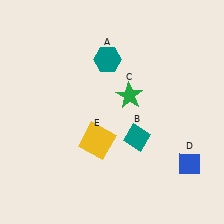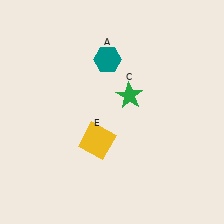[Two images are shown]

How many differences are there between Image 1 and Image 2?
There are 2 differences between the two images.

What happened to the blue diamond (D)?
The blue diamond (D) was removed in Image 2. It was in the bottom-right area of Image 1.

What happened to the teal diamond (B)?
The teal diamond (B) was removed in Image 2. It was in the bottom-right area of Image 1.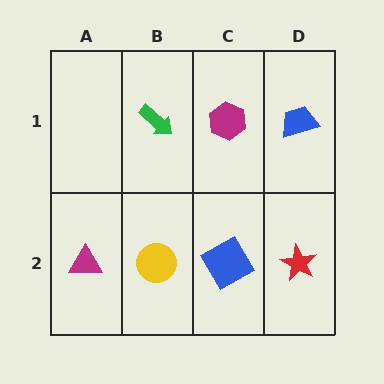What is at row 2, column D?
A red star.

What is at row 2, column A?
A magenta triangle.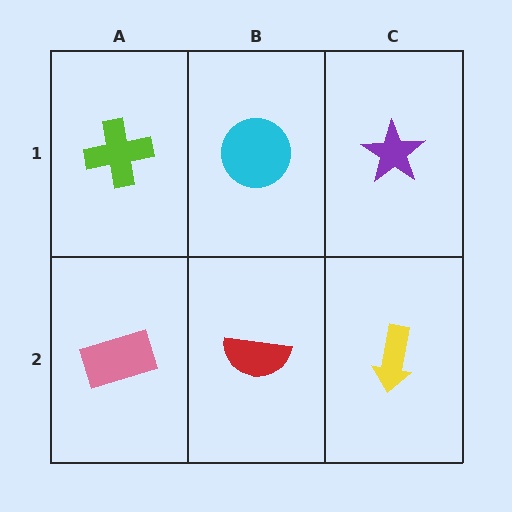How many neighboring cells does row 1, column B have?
3.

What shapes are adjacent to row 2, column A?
A lime cross (row 1, column A), a red semicircle (row 2, column B).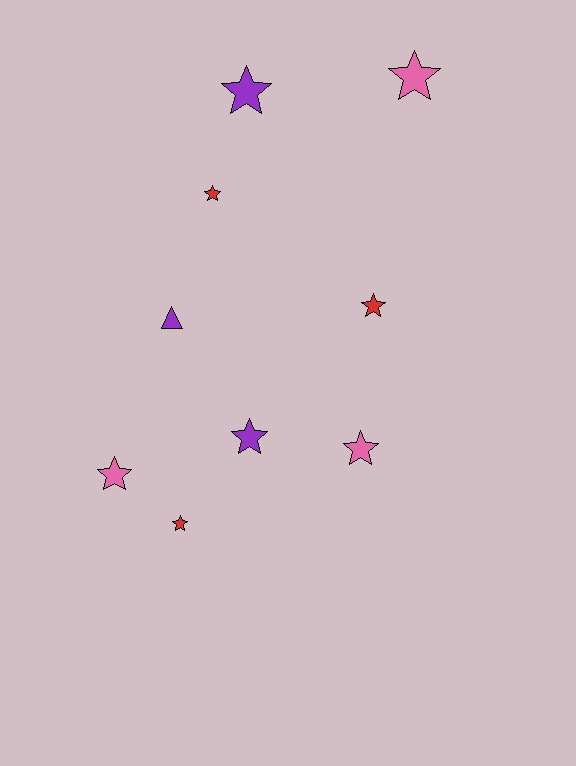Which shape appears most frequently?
Star, with 8 objects.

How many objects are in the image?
There are 9 objects.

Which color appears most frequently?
Purple, with 3 objects.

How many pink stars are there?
There are 3 pink stars.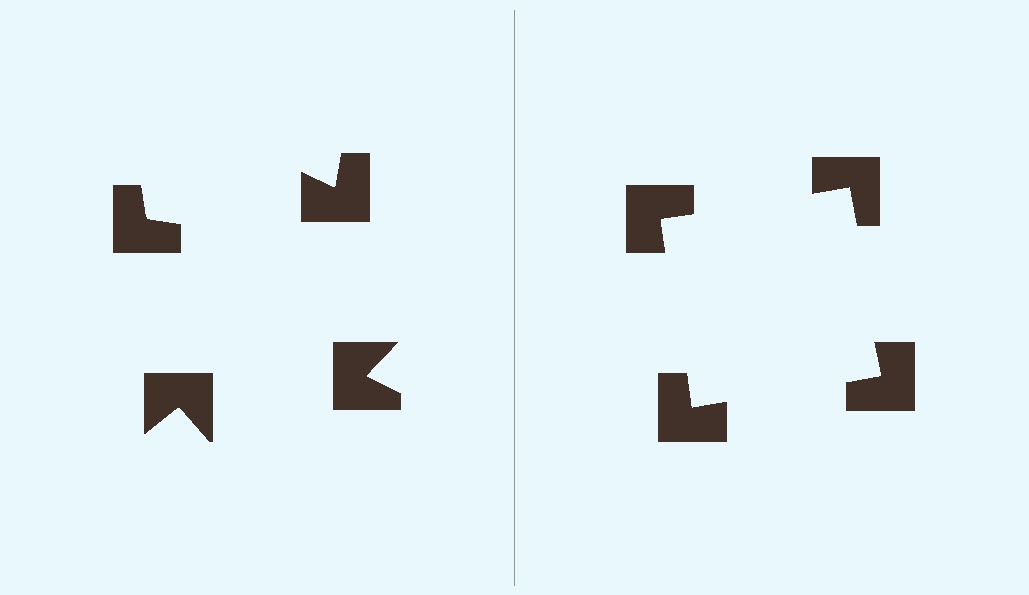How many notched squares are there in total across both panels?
8 — 4 on each side.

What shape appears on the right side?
An illusory square.